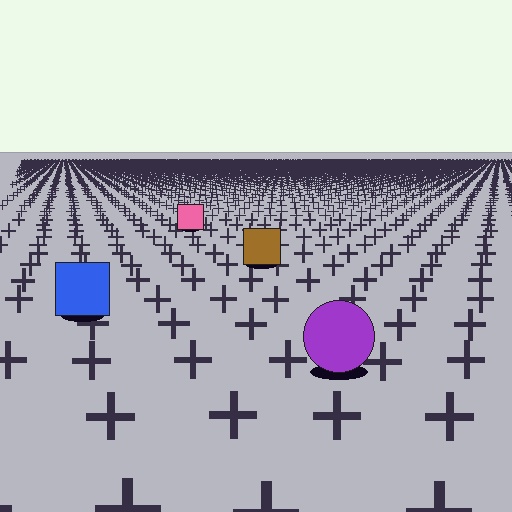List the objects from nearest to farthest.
From nearest to farthest: the purple circle, the blue square, the brown square, the pink square.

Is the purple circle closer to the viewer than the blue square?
Yes. The purple circle is closer — you can tell from the texture gradient: the ground texture is coarser near it.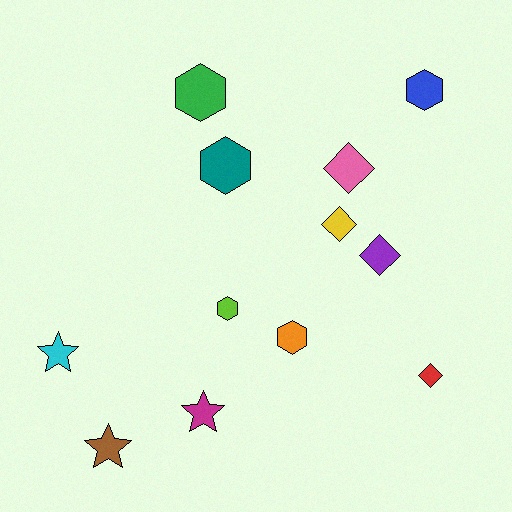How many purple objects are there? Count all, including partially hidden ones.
There is 1 purple object.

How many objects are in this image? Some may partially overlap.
There are 12 objects.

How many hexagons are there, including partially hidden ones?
There are 5 hexagons.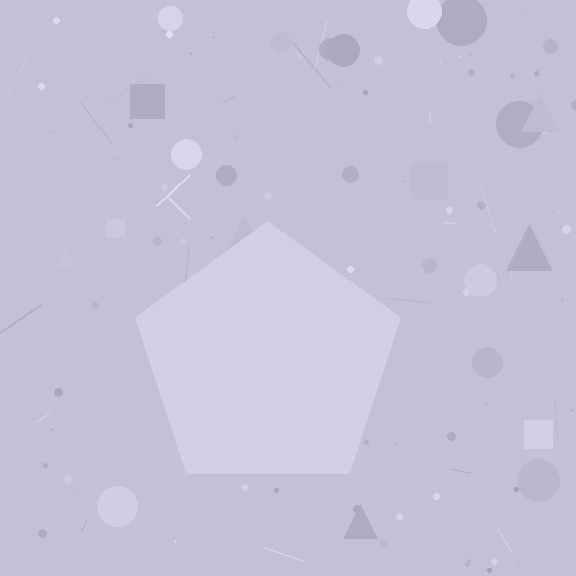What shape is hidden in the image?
A pentagon is hidden in the image.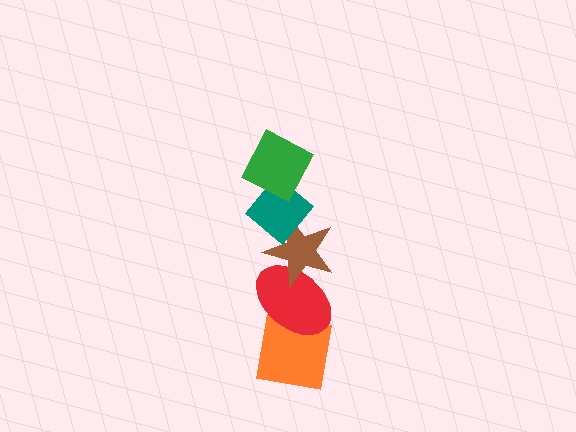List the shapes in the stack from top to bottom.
From top to bottom: the green diamond, the teal diamond, the brown star, the red ellipse, the orange square.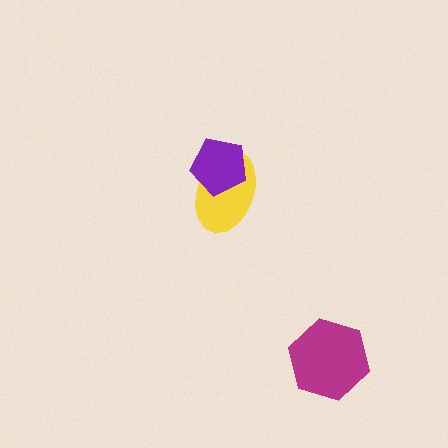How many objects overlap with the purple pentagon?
1 object overlaps with the purple pentagon.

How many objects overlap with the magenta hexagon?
0 objects overlap with the magenta hexagon.